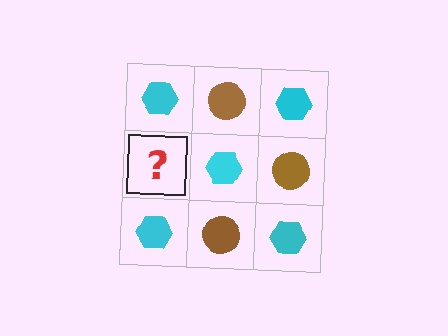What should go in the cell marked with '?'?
The missing cell should contain a brown circle.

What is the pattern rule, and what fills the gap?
The rule is that it alternates cyan hexagon and brown circle in a checkerboard pattern. The gap should be filled with a brown circle.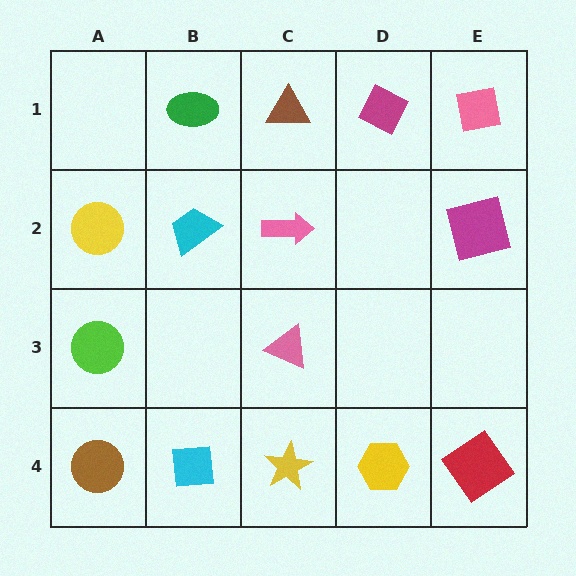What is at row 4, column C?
A yellow star.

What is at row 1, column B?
A green ellipse.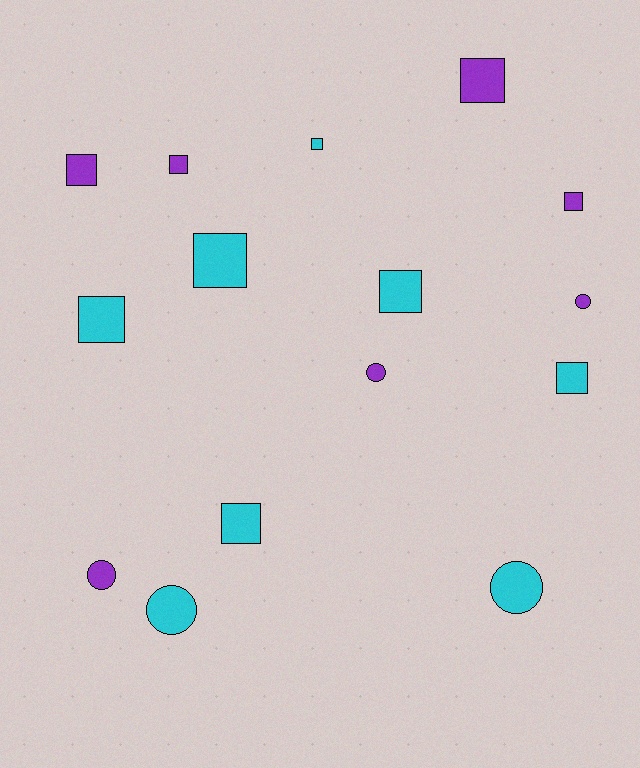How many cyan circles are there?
There are 2 cyan circles.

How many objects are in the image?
There are 15 objects.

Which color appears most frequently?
Cyan, with 8 objects.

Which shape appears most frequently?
Square, with 10 objects.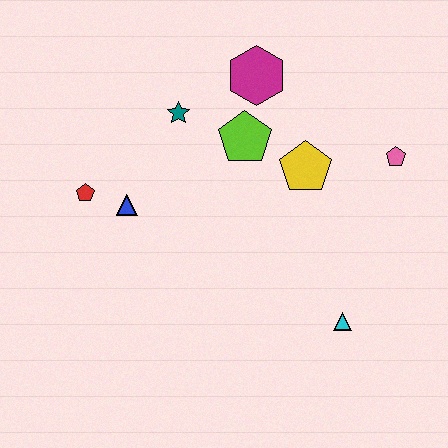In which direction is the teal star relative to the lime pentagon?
The teal star is to the left of the lime pentagon.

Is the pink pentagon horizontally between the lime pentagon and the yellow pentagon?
No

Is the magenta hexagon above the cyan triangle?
Yes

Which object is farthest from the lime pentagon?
The cyan triangle is farthest from the lime pentagon.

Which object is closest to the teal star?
The lime pentagon is closest to the teal star.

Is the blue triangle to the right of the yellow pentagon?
No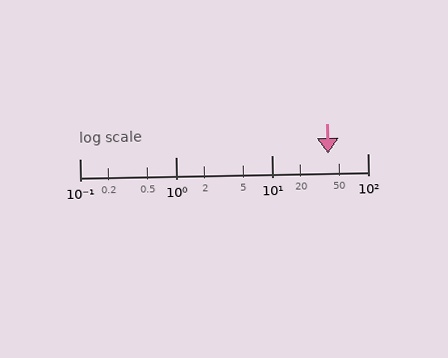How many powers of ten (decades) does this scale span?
The scale spans 3 decades, from 0.1 to 100.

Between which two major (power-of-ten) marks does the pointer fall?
The pointer is between 10 and 100.